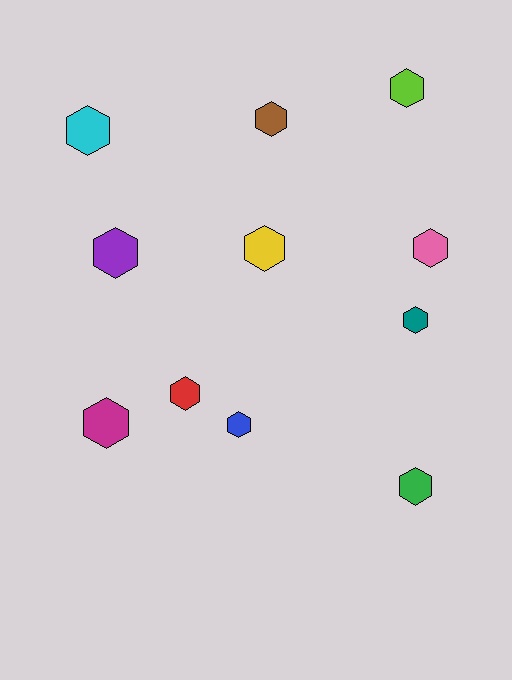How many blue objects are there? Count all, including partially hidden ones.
There is 1 blue object.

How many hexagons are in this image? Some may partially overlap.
There are 11 hexagons.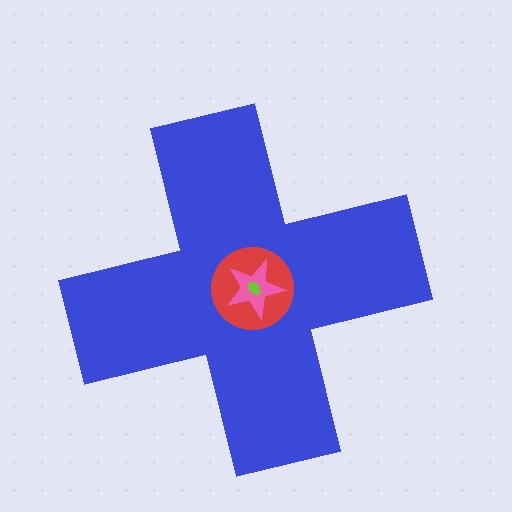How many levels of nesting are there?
4.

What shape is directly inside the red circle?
The pink star.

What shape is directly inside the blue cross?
The red circle.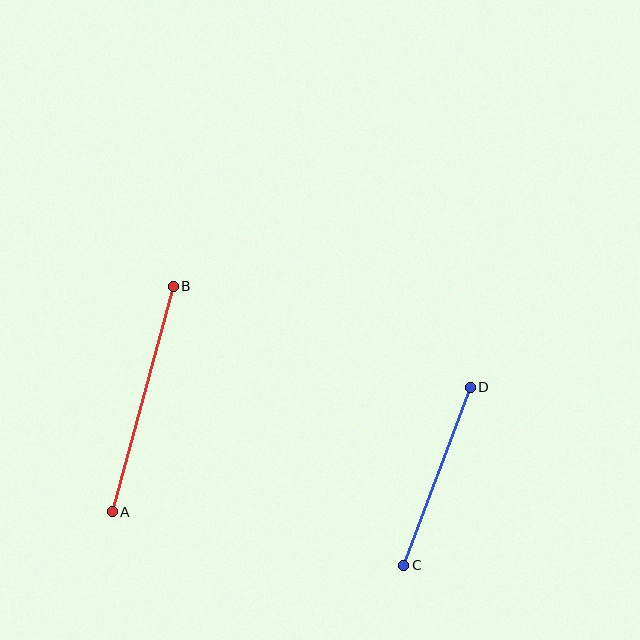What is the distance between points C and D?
The distance is approximately 190 pixels.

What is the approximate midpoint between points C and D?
The midpoint is at approximately (437, 476) pixels.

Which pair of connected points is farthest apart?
Points A and B are farthest apart.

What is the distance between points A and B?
The distance is approximately 233 pixels.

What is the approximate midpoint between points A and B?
The midpoint is at approximately (143, 399) pixels.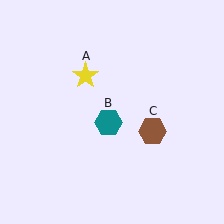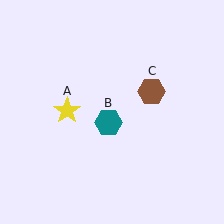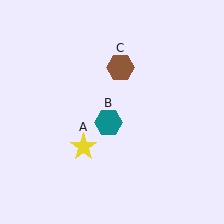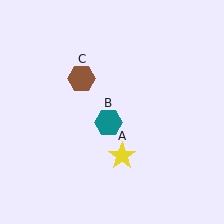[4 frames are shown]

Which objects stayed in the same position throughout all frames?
Teal hexagon (object B) remained stationary.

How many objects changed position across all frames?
2 objects changed position: yellow star (object A), brown hexagon (object C).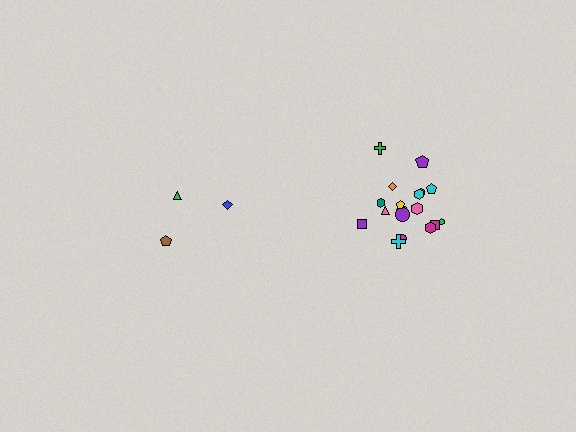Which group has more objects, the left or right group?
The right group.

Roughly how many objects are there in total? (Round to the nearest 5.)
Roughly 20 objects in total.